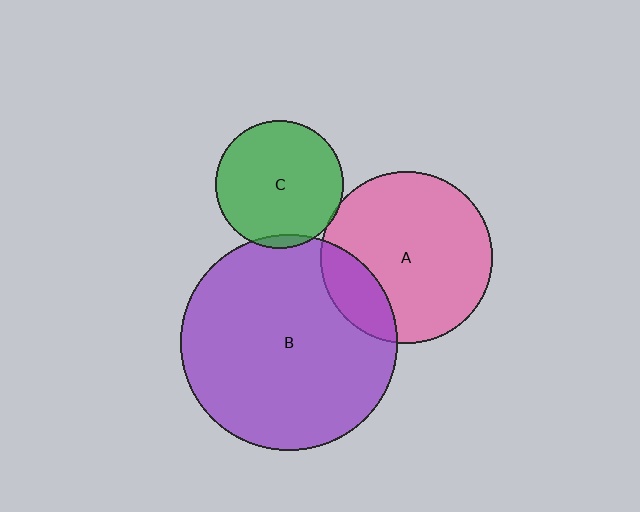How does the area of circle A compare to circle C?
Approximately 1.8 times.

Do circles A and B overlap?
Yes.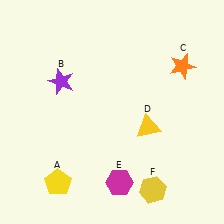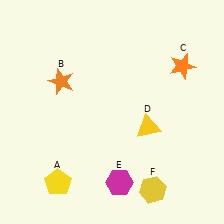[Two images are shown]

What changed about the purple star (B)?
In Image 1, B is purple. In Image 2, it changed to orange.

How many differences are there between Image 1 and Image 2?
There is 1 difference between the two images.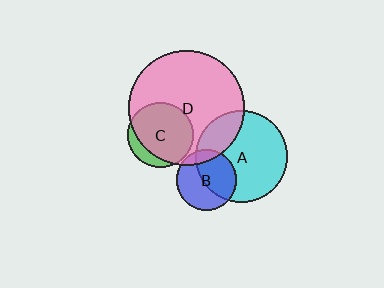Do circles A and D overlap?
Yes.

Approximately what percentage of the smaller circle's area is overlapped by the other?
Approximately 25%.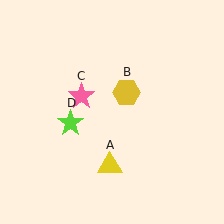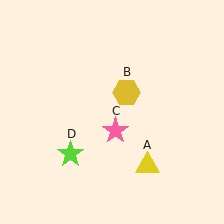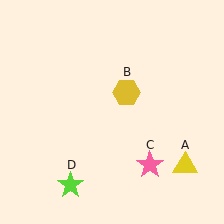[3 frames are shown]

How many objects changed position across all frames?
3 objects changed position: yellow triangle (object A), pink star (object C), lime star (object D).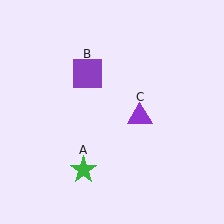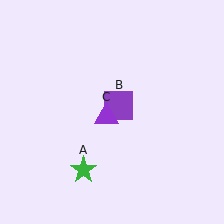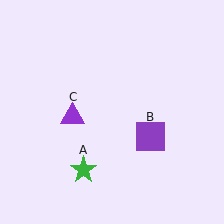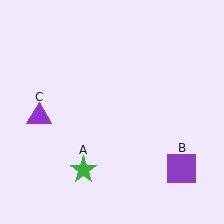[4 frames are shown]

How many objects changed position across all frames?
2 objects changed position: purple square (object B), purple triangle (object C).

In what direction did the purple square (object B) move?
The purple square (object B) moved down and to the right.